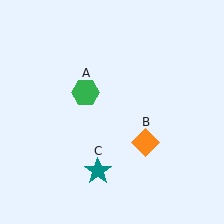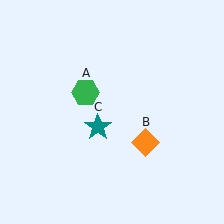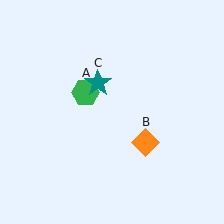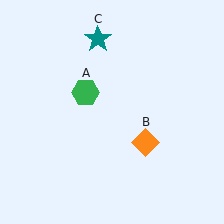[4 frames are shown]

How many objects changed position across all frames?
1 object changed position: teal star (object C).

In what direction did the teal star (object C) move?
The teal star (object C) moved up.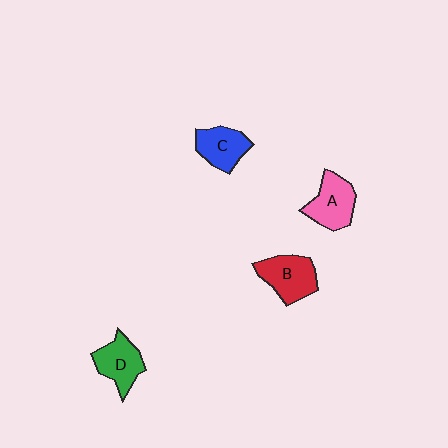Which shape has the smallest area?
Shape C (blue).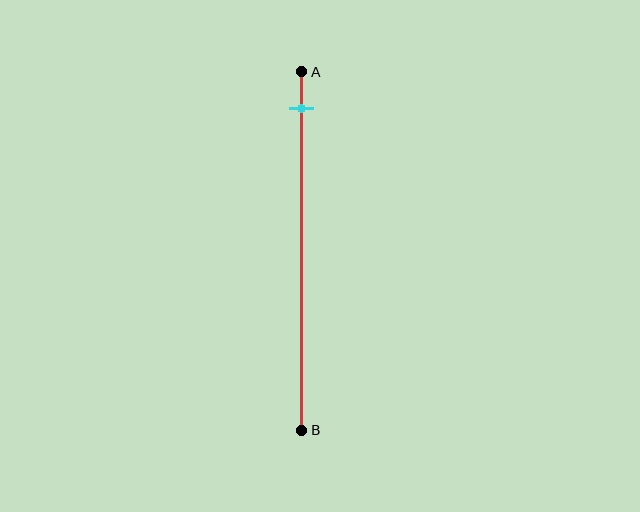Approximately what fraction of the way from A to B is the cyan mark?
The cyan mark is approximately 10% of the way from A to B.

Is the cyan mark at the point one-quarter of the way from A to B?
No, the mark is at about 10% from A, not at the 25% one-quarter point.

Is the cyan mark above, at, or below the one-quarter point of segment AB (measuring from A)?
The cyan mark is above the one-quarter point of segment AB.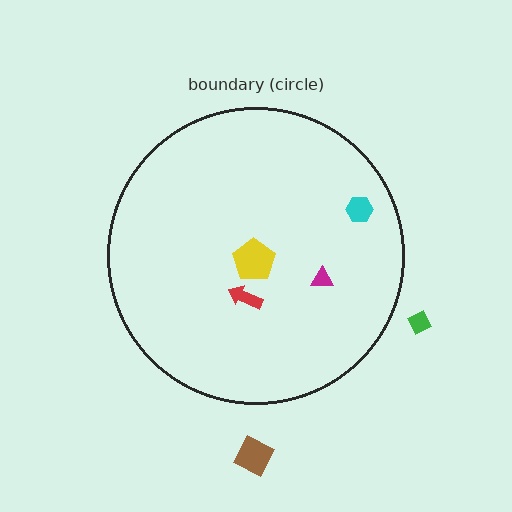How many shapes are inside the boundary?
4 inside, 2 outside.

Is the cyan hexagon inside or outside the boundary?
Inside.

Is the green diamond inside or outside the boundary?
Outside.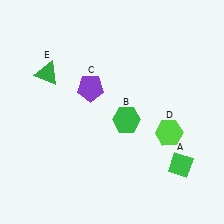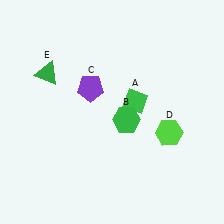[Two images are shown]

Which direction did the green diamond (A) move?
The green diamond (A) moved up.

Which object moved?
The green diamond (A) moved up.